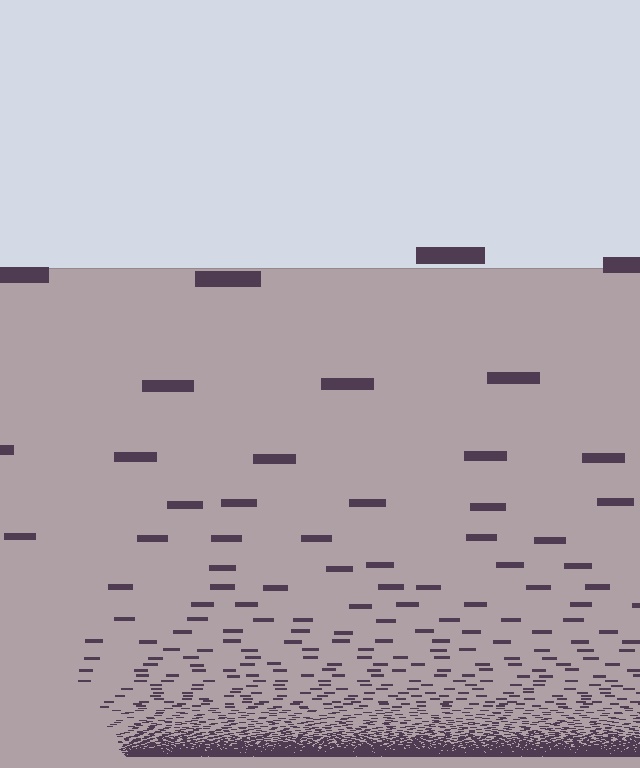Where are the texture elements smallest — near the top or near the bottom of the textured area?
Near the bottom.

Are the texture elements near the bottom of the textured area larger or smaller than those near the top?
Smaller. The gradient is inverted — elements near the bottom are smaller and denser.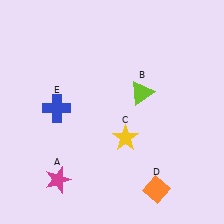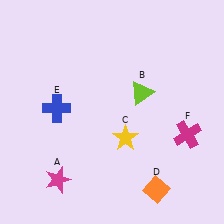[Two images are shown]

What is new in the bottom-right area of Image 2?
A magenta cross (F) was added in the bottom-right area of Image 2.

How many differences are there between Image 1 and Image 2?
There is 1 difference between the two images.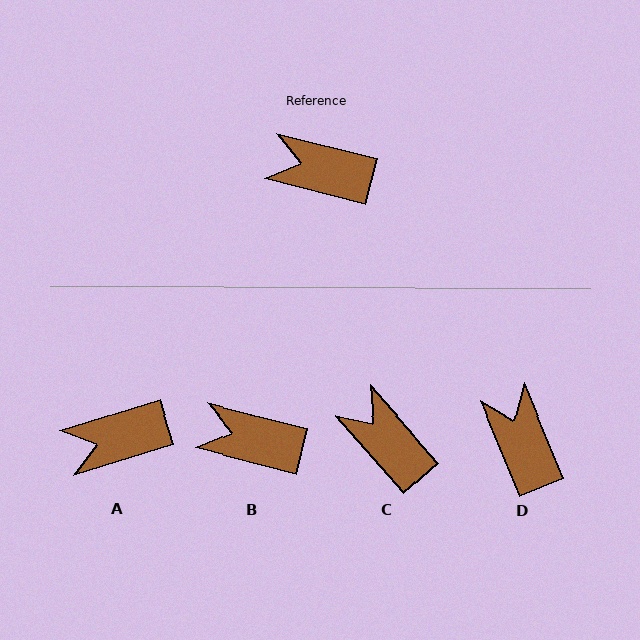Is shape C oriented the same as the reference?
No, it is off by about 35 degrees.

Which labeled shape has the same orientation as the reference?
B.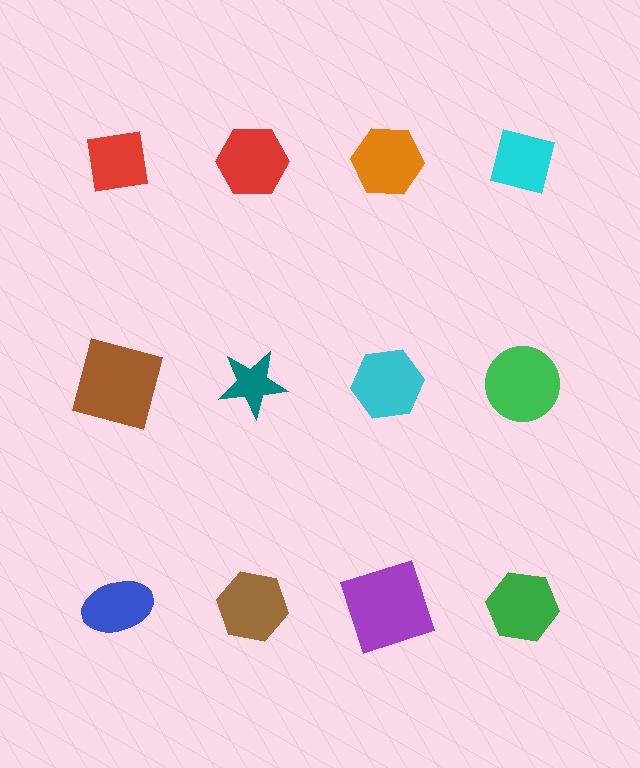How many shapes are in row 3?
4 shapes.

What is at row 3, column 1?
A blue ellipse.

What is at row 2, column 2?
A teal star.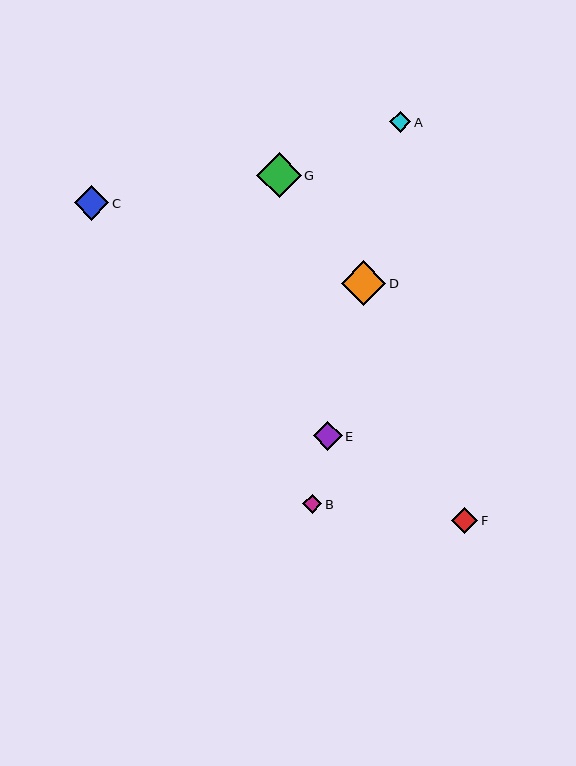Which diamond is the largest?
Diamond G is the largest with a size of approximately 45 pixels.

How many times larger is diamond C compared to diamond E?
Diamond C is approximately 1.2 times the size of diamond E.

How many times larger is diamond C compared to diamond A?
Diamond C is approximately 1.6 times the size of diamond A.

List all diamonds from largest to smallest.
From largest to smallest: G, D, C, E, F, A, B.